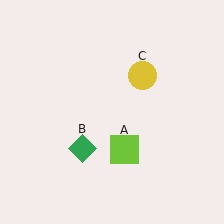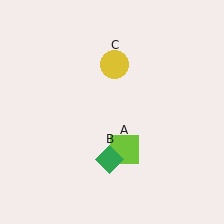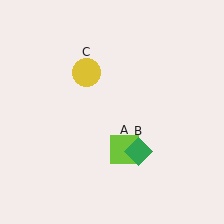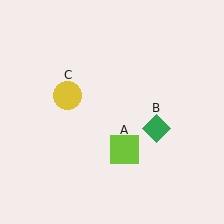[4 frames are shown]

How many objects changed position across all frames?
2 objects changed position: green diamond (object B), yellow circle (object C).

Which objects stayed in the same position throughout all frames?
Lime square (object A) remained stationary.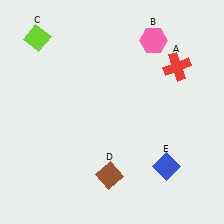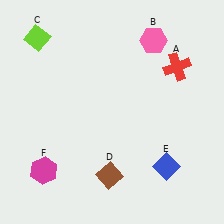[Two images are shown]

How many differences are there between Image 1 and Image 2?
There is 1 difference between the two images.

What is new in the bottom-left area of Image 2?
A magenta hexagon (F) was added in the bottom-left area of Image 2.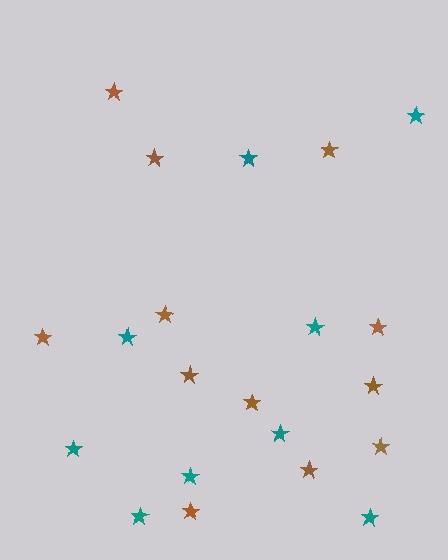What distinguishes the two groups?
There are 2 groups: one group of brown stars (12) and one group of teal stars (9).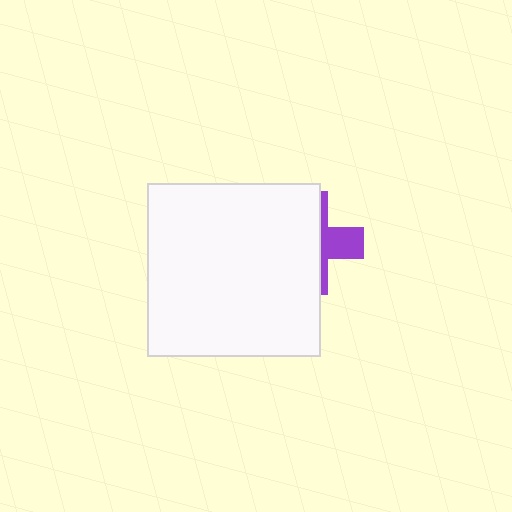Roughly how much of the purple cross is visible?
A small part of it is visible (roughly 32%).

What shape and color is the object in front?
The object in front is a white square.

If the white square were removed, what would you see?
You would see the complete purple cross.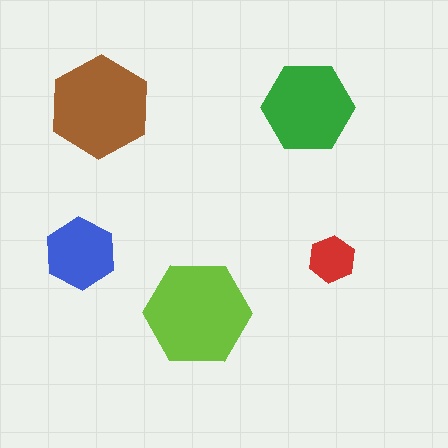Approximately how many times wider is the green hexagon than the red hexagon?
About 2 times wider.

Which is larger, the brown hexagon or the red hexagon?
The brown one.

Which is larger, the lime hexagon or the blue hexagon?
The lime one.